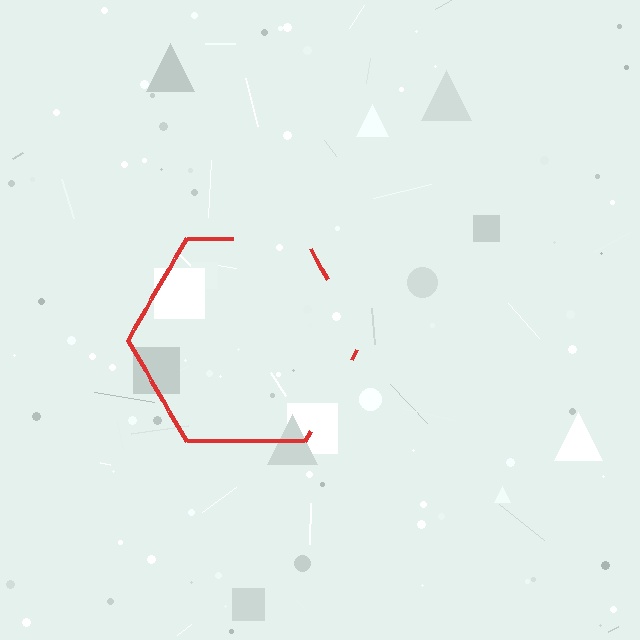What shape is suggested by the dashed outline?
The dashed outline suggests a hexagon.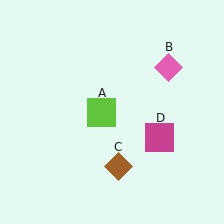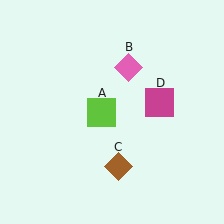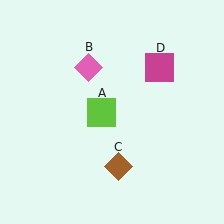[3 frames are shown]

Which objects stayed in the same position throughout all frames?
Lime square (object A) and brown diamond (object C) remained stationary.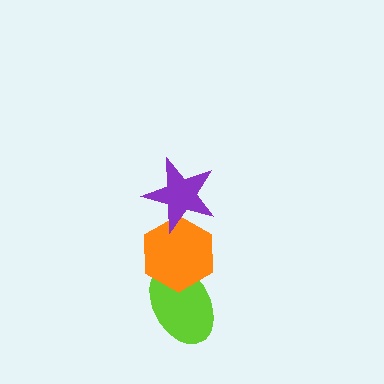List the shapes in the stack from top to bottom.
From top to bottom: the purple star, the orange hexagon, the lime ellipse.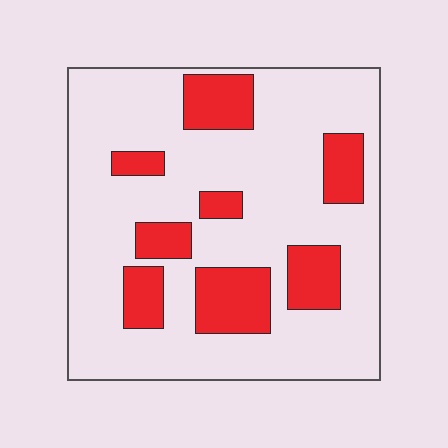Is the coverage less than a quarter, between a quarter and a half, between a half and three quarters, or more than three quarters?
Less than a quarter.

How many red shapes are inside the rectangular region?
8.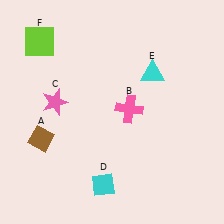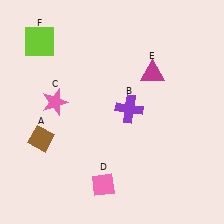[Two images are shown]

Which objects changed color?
B changed from pink to purple. D changed from cyan to pink. E changed from cyan to magenta.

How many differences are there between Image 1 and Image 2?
There are 3 differences between the two images.